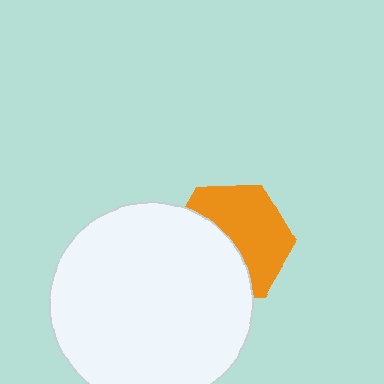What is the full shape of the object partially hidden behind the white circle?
The partially hidden object is an orange hexagon.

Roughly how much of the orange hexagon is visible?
About half of it is visible (roughly 55%).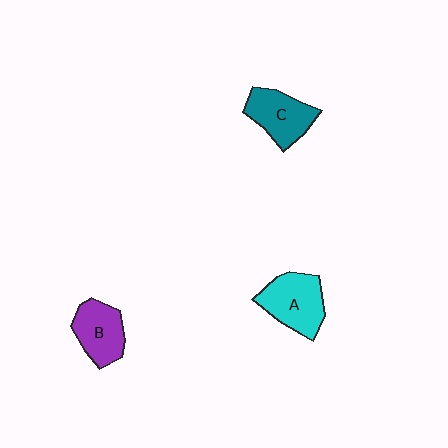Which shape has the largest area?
Shape A (cyan).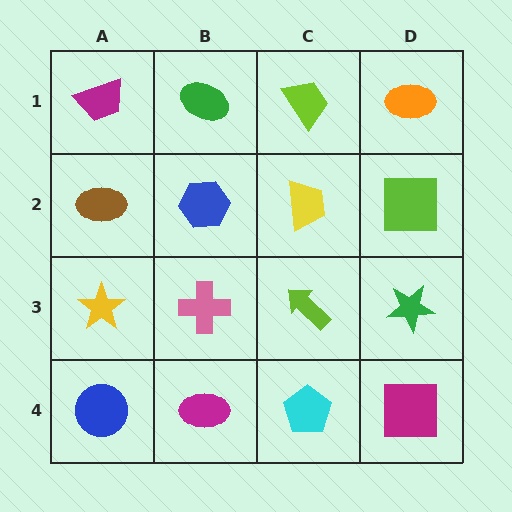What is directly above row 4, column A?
A yellow star.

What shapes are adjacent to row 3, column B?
A blue hexagon (row 2, column B), a magenta ellipse (row 4, column B), a yellow star (row 3, column A), a lime arrow (row 3, column C).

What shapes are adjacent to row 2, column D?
An orange ellipse (row 1, column D), a green star (row 3, column D), a yellow trapezoid (row 2, column C).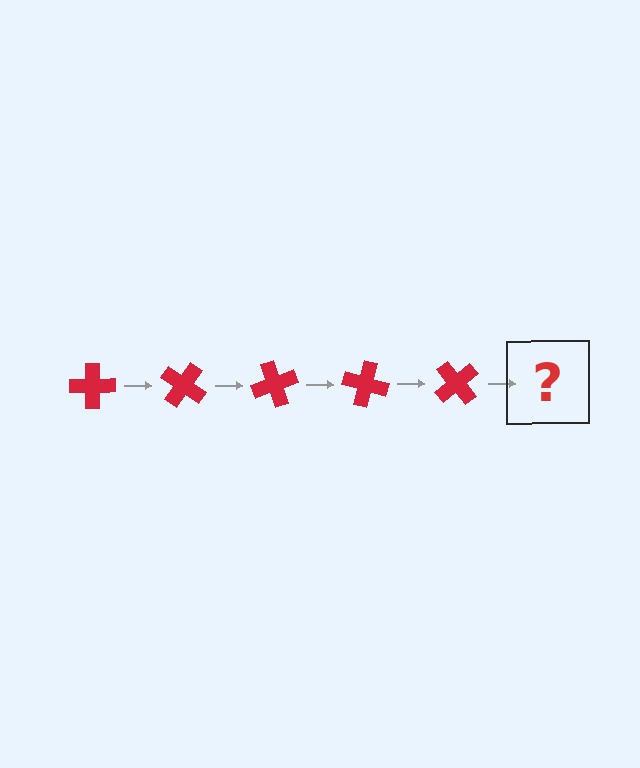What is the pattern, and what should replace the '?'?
The pattern is that the cross rotates 35 degrees each step. The '?' should be a red cross rotated 175 degrees.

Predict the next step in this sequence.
The next step is a red cross rotated 175 degrees.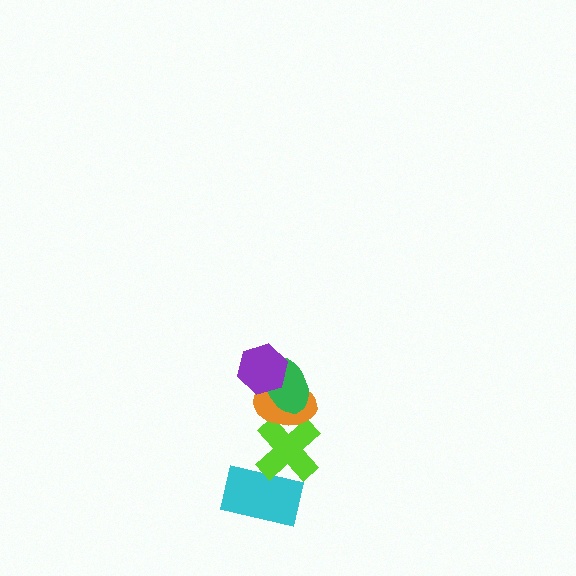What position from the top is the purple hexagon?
The purple hexagon is 1st from the top.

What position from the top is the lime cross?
The lime cross is 4th from the top.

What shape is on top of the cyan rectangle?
The lime cross is on top of the cyan rectangle.